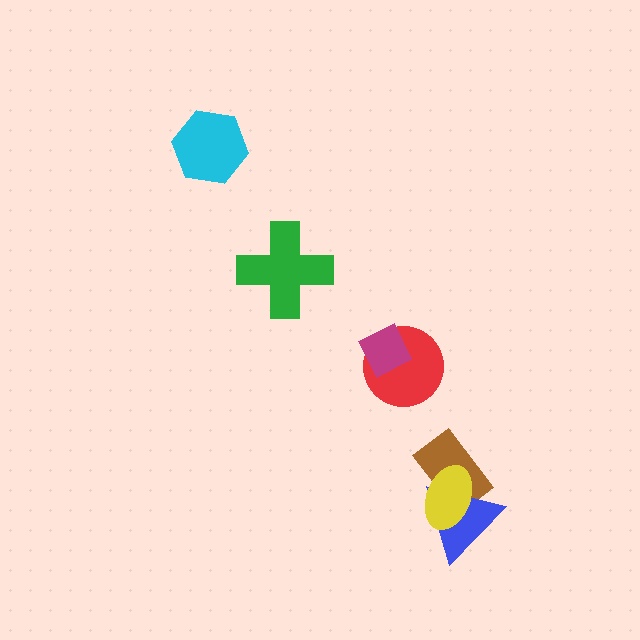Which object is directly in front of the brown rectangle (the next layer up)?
The blue triangle is directly in front of the brown rectangle.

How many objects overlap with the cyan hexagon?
0 objects overlap with the cyan hexagon.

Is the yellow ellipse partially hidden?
No, no other shape covers it.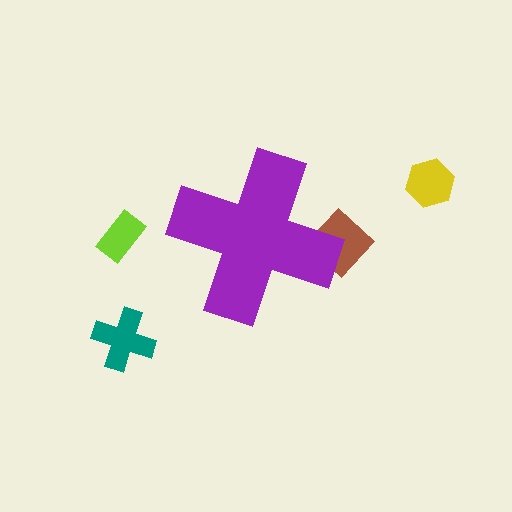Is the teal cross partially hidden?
No, the teal cross is fully visible.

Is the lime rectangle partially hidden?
No, the lime rectangle is fully visible.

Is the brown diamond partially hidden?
Yes, the brown diamond is partially hidden behind the purple cross.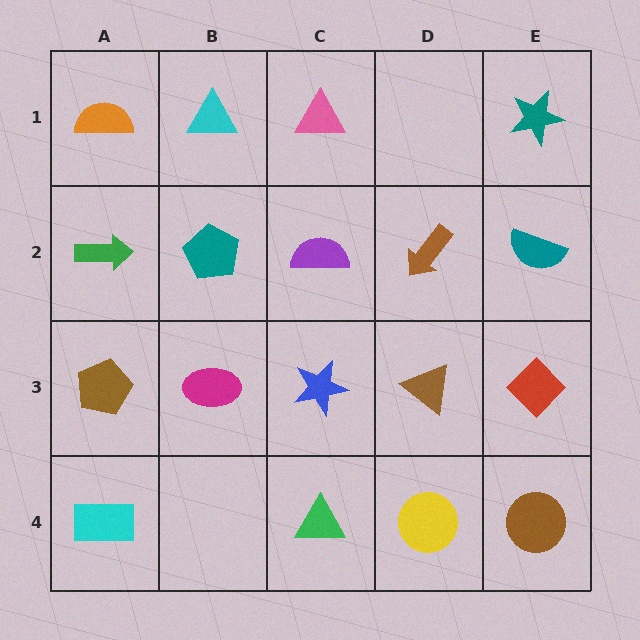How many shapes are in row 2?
5 shapes.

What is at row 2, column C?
A purple semicircle.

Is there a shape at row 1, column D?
No, that cell is empty.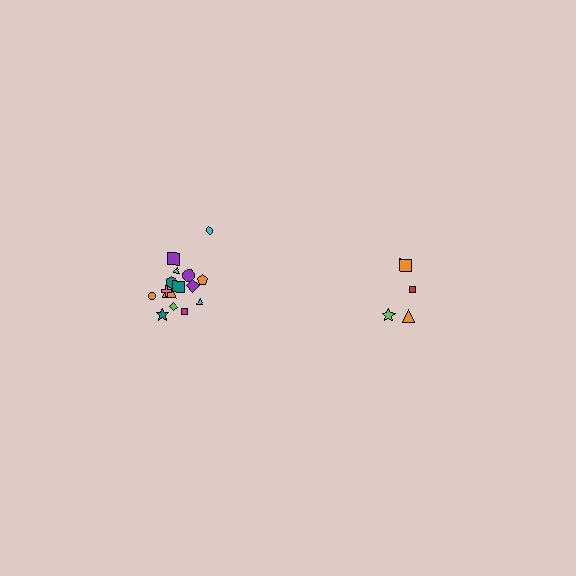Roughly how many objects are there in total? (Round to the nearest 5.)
Roughly 20 objects in total.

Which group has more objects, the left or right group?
The left group.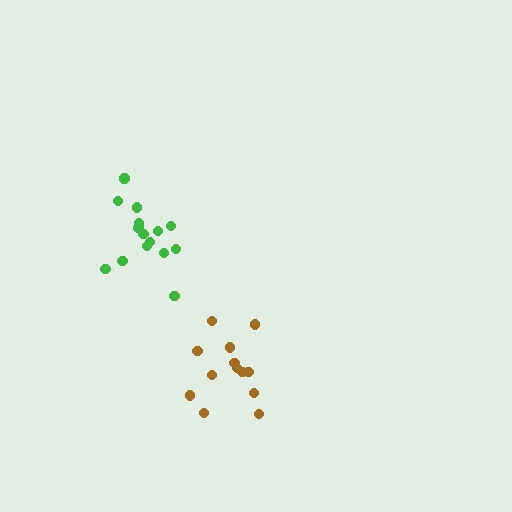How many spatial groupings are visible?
There are 2 spatial groupings.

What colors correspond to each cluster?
The clusters are colored: brown, green.